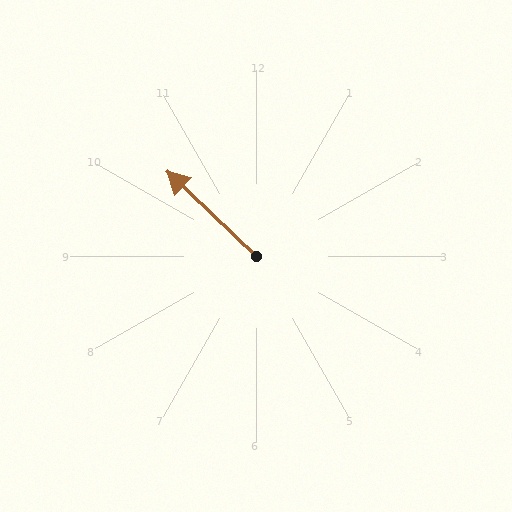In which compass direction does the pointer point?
Northwest.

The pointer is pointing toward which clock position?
Roughly 10 o'clock.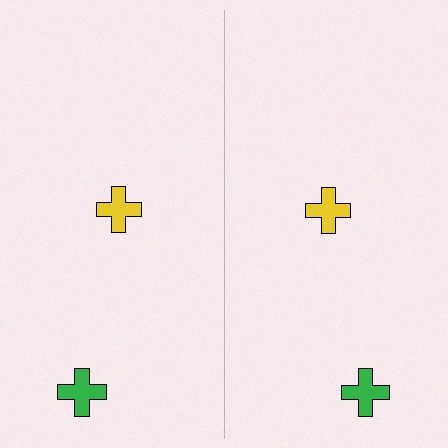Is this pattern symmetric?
Yes, this pattern has bilateral (reflection) symmetry.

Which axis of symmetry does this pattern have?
The pattern has a vertical axis of symmetry running through the center of the image.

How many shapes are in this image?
There are 4 shapes in this image.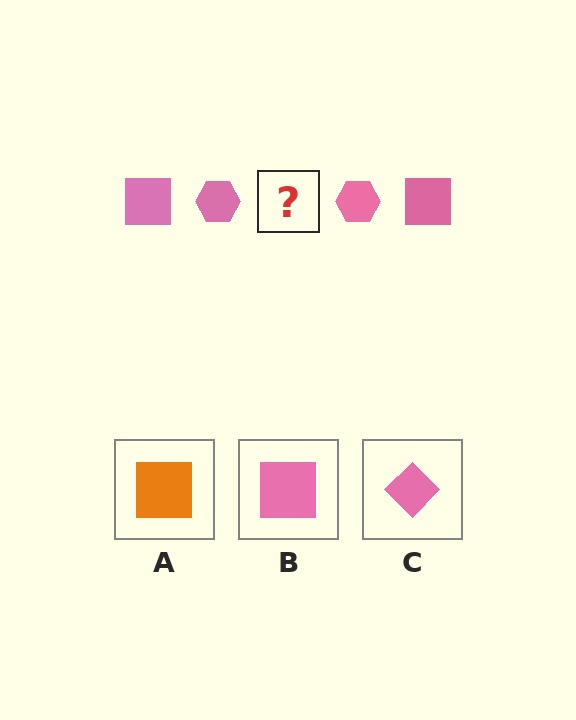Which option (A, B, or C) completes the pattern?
B.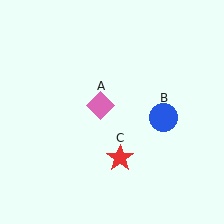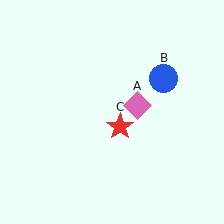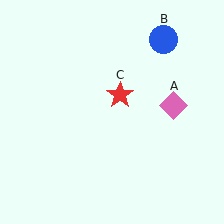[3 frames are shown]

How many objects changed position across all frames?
3 objects changed position: pink diamond (object A), blue circle (object B), red star (object C).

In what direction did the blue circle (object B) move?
The blue circle (object B) moved up.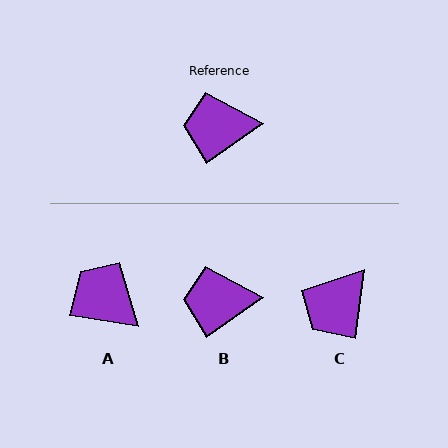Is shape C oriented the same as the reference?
No, it is off by about 47 degrees.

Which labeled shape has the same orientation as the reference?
B.